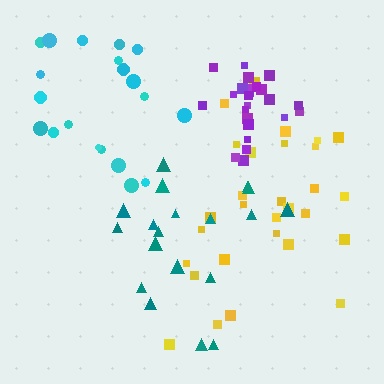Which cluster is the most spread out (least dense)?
Yellow.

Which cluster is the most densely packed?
Purple.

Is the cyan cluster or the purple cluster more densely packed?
Purple.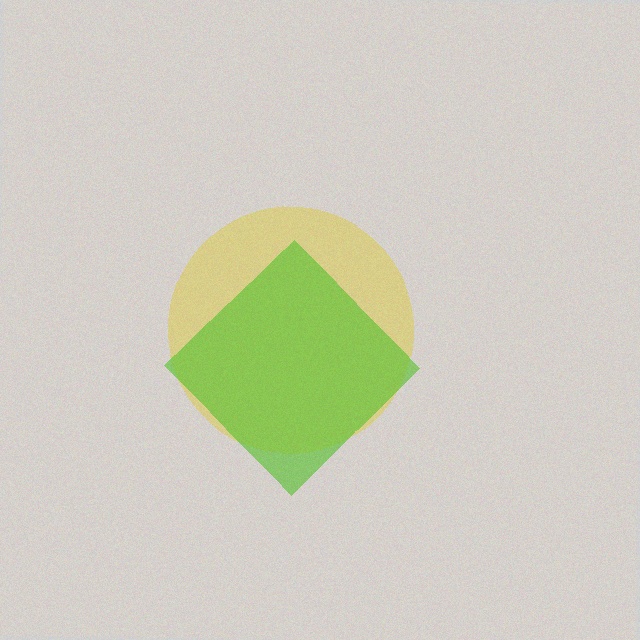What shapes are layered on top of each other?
The layered shapes are: a yellow circle, a lime diamond.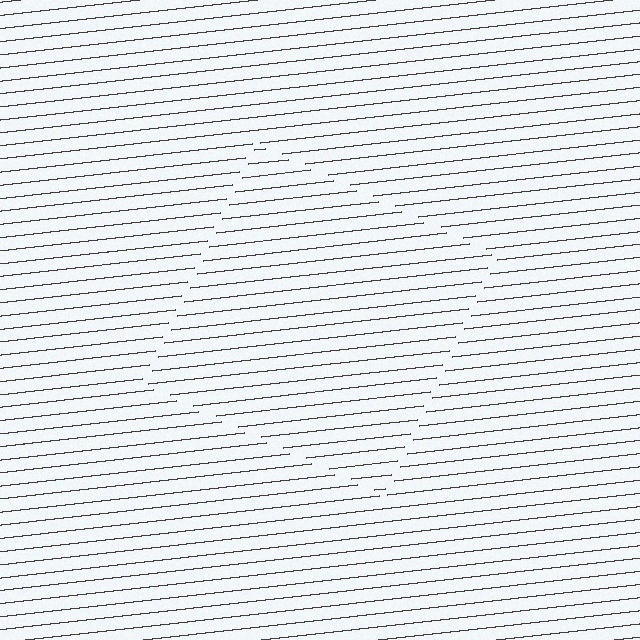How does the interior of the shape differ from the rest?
The interior of the shape contains the same grating, shifted by half a period — the contour is defined by the phase discontinuity where line-ends from the inner and outer gratings abut.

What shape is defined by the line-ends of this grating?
An illusory square. The interior of the shape contains the same grating, shifted by half a period — the contour is defined by the phase discontinuity where line-ends from the inner and outer gratings abut.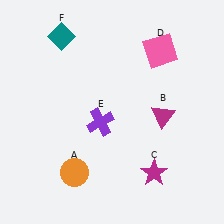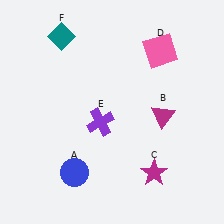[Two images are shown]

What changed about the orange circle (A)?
In Image 1, A is orange. In Image 2, it changed to blue.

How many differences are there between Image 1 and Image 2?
There is 1 difference between the two images.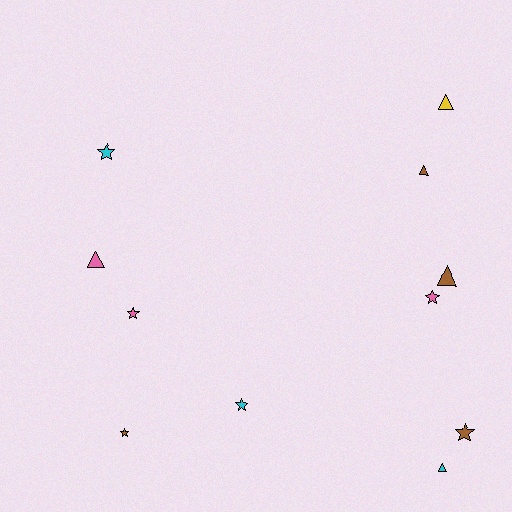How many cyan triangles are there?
There is 1 cyan triangle.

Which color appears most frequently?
Brown, with 4 objects.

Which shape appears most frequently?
Star, with 6 objects.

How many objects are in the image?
There are 11 objects.